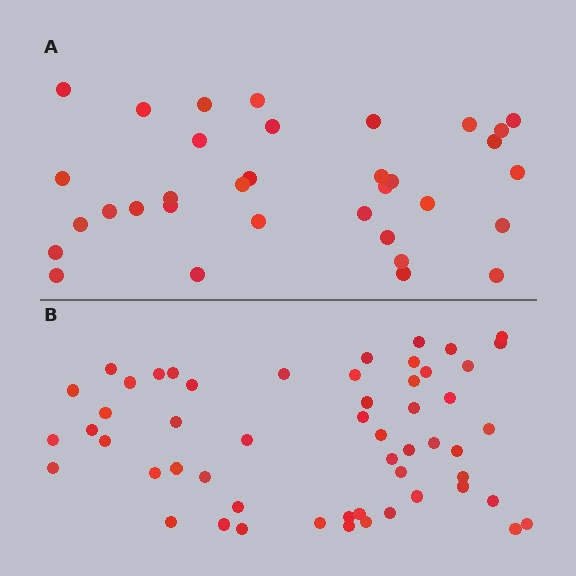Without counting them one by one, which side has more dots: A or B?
Region B (the bottom region) has more dots.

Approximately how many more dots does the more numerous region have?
Region B has approximately 20 more dots than region A.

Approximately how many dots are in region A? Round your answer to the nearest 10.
About 30 dots. (The exact count is 34, which rounds to 30.)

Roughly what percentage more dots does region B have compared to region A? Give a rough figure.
About 60% more.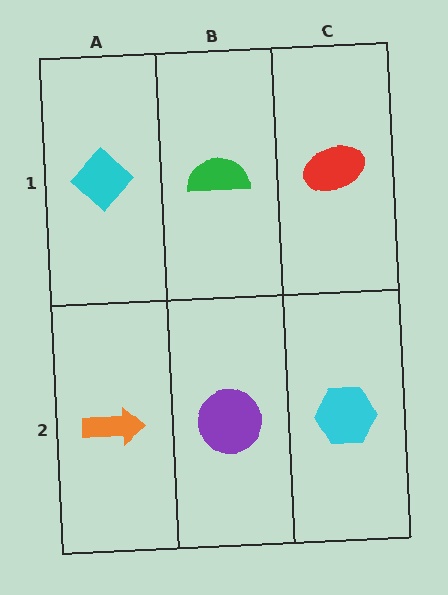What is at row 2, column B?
A purple circle.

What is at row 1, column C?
A red ellipse.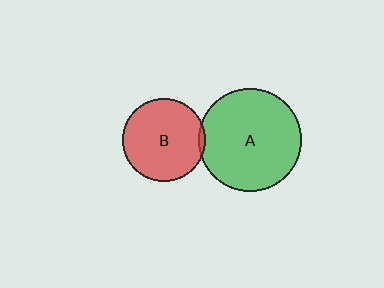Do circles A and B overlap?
Yes.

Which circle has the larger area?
Circle A (green).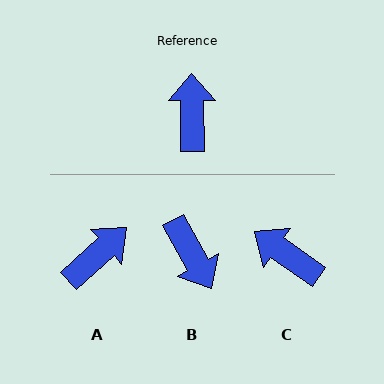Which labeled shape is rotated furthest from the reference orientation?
B, about 151 degrees away.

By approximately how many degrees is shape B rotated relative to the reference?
Approximately 151 degrees clockwise.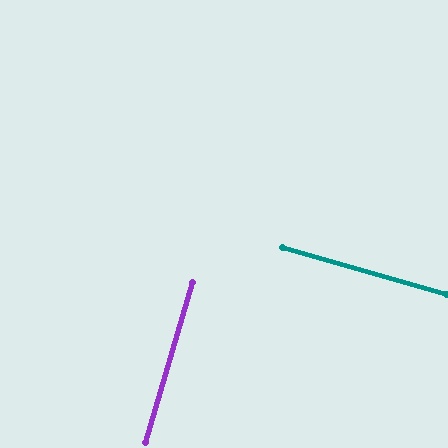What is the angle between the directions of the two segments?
Approximately 89 degrees.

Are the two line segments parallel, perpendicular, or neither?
Perpendicular — they meet at approximately 89°.